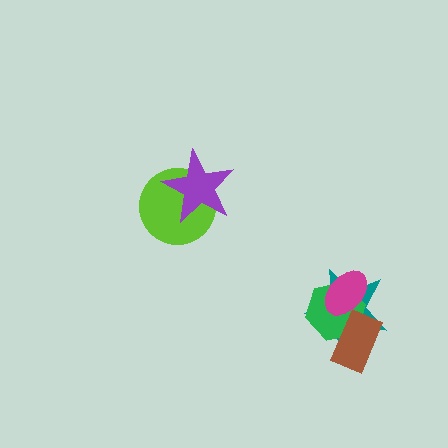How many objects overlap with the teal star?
3 objects overlap with the teal star.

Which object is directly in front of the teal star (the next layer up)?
The green hexagon is directly in front of the teal star.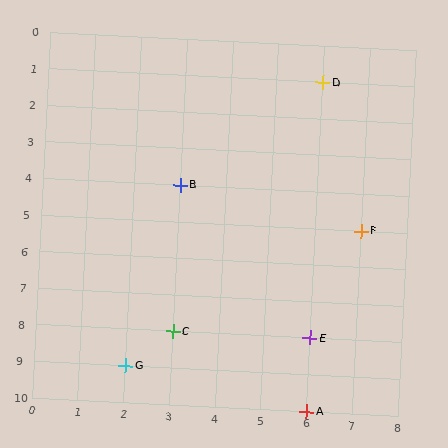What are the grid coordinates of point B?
Point B is at grid coordinates (3, 4).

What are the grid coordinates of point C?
Point C is at grid coordinates (3, 8).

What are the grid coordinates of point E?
Point E is at grid coordinates (6, 8).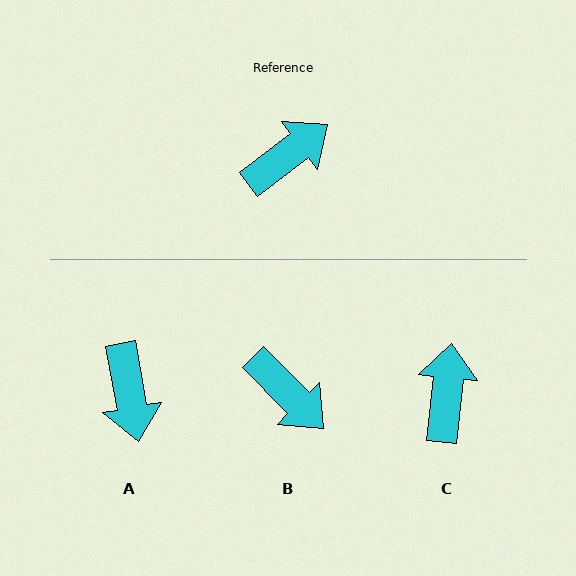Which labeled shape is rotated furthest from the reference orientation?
A, about 117 degrees away.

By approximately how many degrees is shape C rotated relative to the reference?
Approximately 47 degrees counter-clockwise.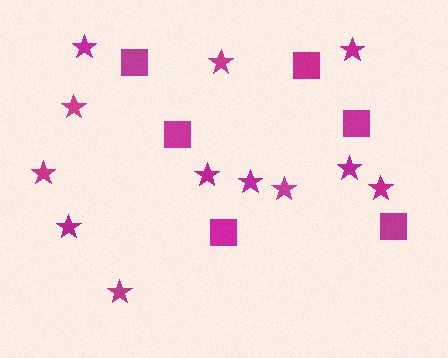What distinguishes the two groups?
There are 2 groups: one group of squares (6) and one group of stars (12).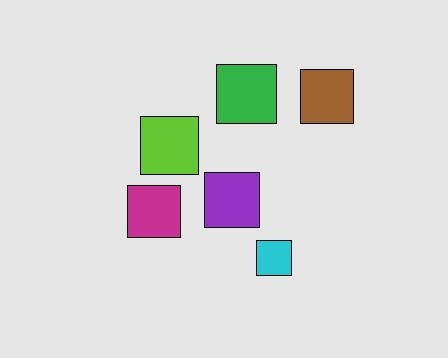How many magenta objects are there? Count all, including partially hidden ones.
There is 1 magenta object.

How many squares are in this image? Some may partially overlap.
There are 6 squares.